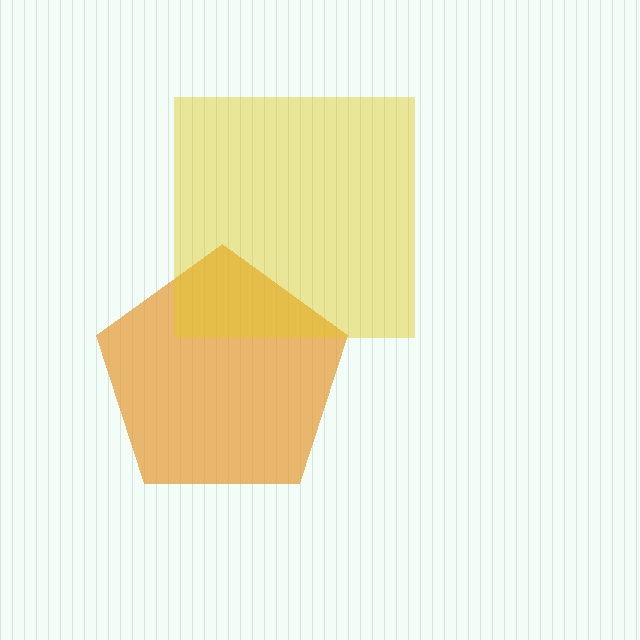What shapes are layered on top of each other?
The layered shapes are: an orange pentagon, a yellow square.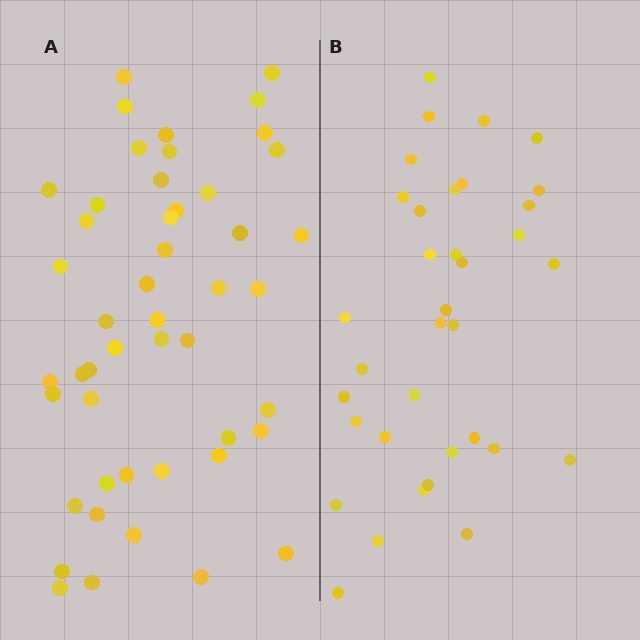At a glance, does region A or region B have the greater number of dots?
Region A (the left region) has more dots.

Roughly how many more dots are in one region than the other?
Region A has approximately 15 more dots than region B.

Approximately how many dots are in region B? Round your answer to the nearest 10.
About 40 dots. (The exact count is 35, which rounds to 40.)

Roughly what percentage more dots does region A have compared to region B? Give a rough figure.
About 35% more.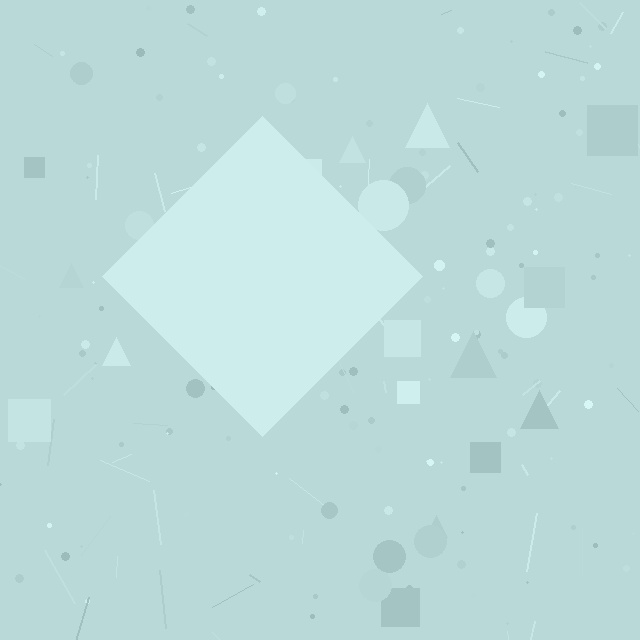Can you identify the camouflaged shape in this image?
The camouflaged shape is a diamond.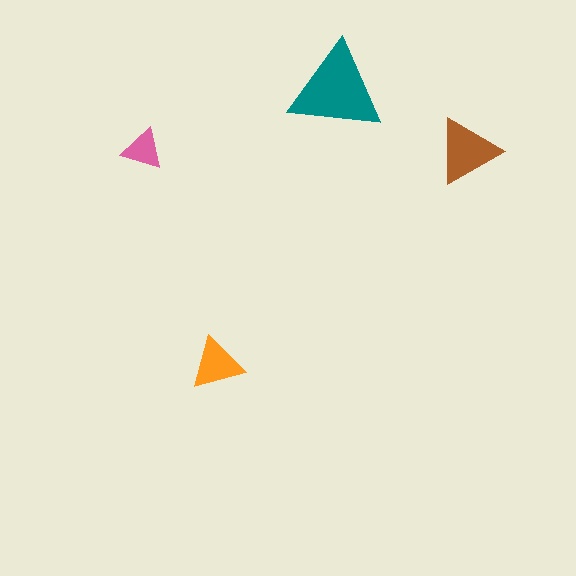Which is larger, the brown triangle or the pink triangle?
The brown one.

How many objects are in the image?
There are 4 objects in the image.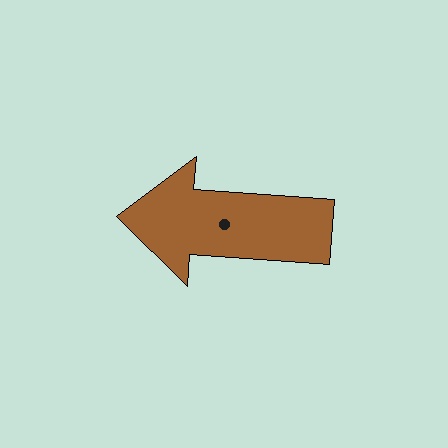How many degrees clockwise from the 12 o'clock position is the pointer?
Approximately 274 degrees.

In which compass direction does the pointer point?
West.